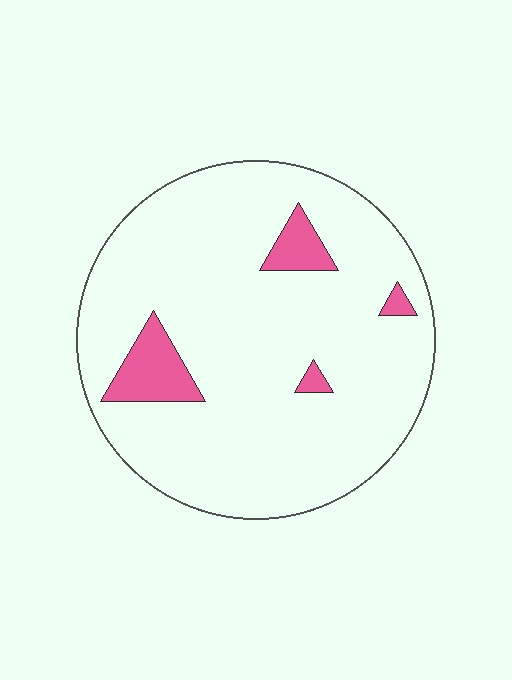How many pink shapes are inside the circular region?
4.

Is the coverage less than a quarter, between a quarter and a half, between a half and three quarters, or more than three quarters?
Less than a quarter.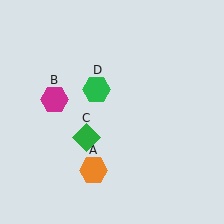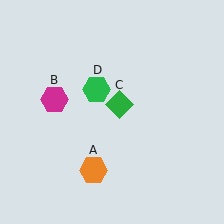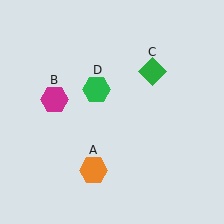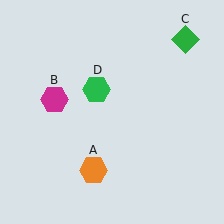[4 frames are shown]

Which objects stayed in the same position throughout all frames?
Orange hexagon (object A) and magenta hexagon (object B) and green hexagon (object D) remained stationary.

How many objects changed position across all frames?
1 object changed position: green diamond (object C).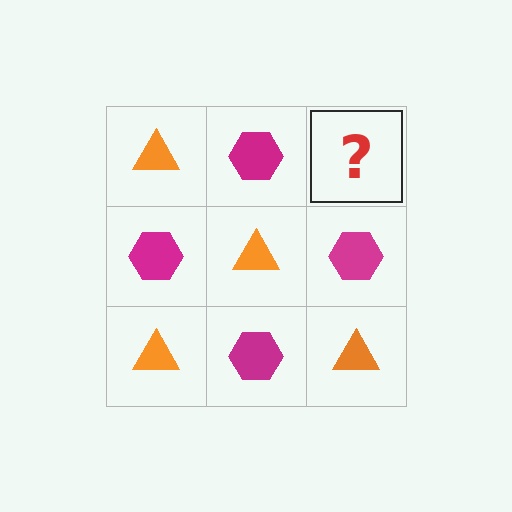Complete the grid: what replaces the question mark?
The question mark should be replaced with an orange triangle.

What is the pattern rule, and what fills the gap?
The rule is that it alternates orange triangle and magenta hexagon in a checkerboard pattern. The gap should be filled with an orange triangle.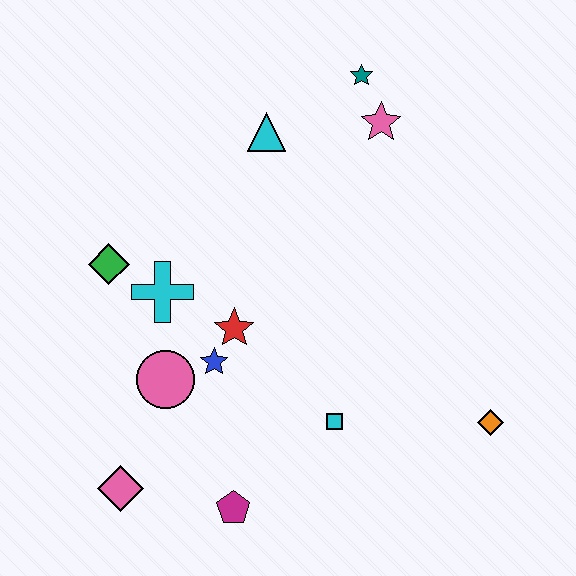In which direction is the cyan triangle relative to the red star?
The cyan triangle is above the red star.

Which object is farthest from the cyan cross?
The orange diamond is farthest from the cyan cross.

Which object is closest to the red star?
The blue star is closest to the red star.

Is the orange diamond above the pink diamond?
Yes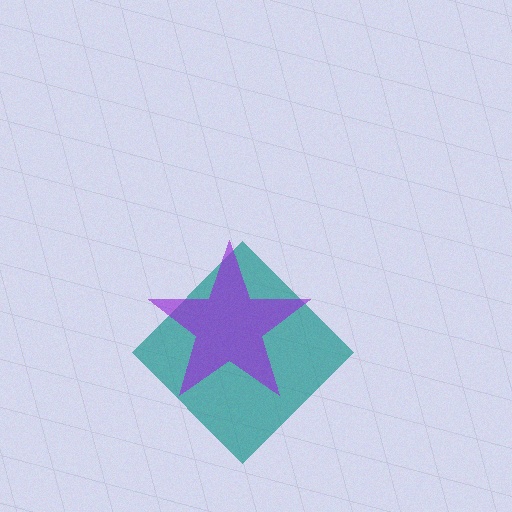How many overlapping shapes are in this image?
There are 2 overlapping shapes in the image.